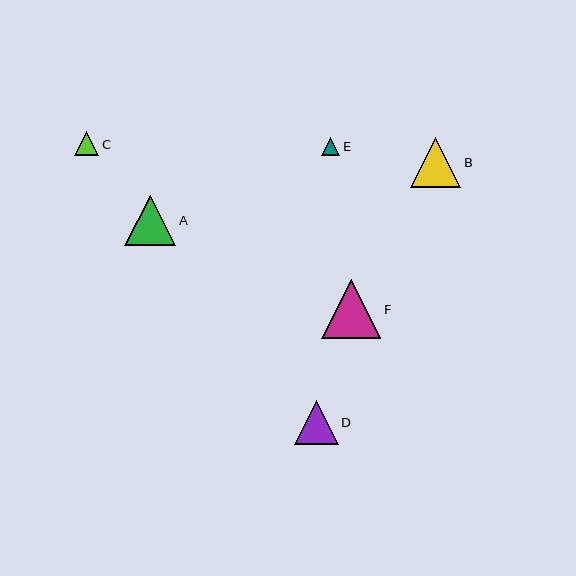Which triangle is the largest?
Triangle F is the largest with a size of approximately 59 pixels.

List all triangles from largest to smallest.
From largest to smallest: F, A, B, D, C, E.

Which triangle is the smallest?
Triangle E is the smallest with a size of approximately 18 pixels.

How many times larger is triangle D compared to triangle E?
Triangle D is approximately 2.4 times the size of triangle E.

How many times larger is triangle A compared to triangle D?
Triangle A is approximately 1.2 times the size of triangle D.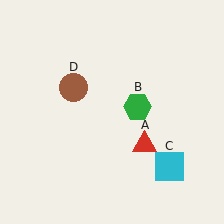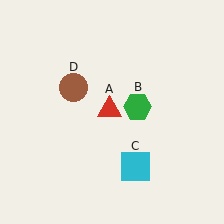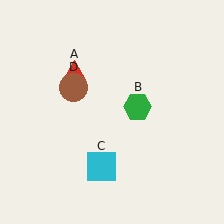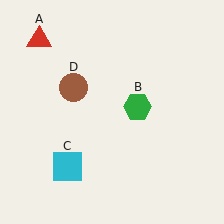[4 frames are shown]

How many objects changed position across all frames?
2 objects changed position: red triangle (object A), cyan square (object C).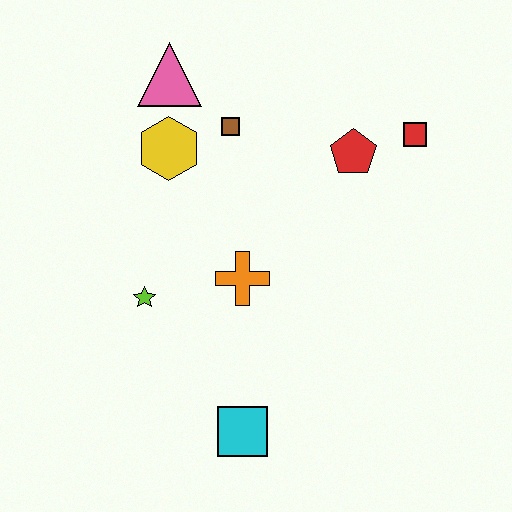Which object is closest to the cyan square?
The orange cross is closest to the cyan square.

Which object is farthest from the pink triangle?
The cyan square is farthest from the pink triangle.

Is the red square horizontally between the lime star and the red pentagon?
No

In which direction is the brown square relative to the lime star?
The brown square is above the lime star.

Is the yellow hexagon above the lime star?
Yes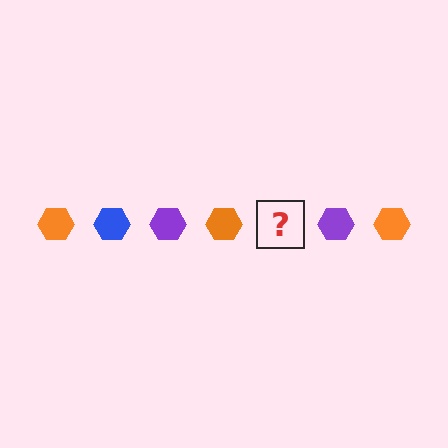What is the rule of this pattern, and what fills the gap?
The rule is that the pattern cycles through orange, blue, purple hexagons. The gap should be filled with a blue hexagon.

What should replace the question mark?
The question mark should be replaced with a blue hexagon.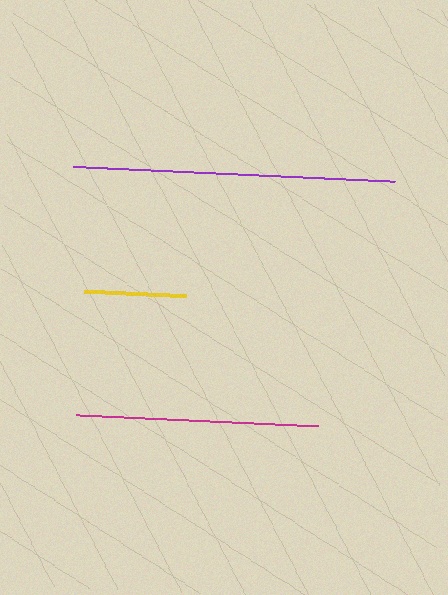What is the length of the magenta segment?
The magenta segment is approximately 241 pixels long.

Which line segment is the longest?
The purple line is the longest at approximately 322 pixels.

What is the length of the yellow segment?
The yellow segment is approximately 103 pixels long.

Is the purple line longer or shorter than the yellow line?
The purple line is longer than the yellow line.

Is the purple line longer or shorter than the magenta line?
The purple line is longer than the magenta line.